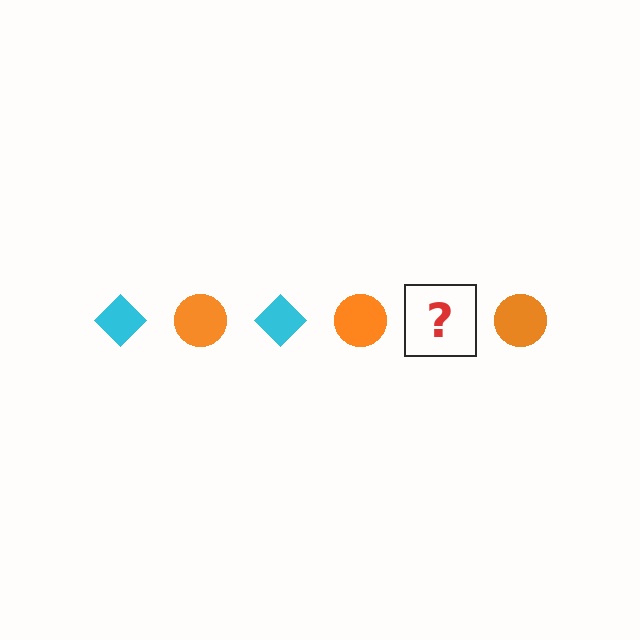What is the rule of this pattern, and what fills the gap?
The rule is that the pattern alternates between cyan diamond and orange circle. The gap should be filled with a cyan diamond.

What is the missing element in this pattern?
The missing element is a cyan diamond.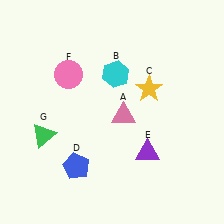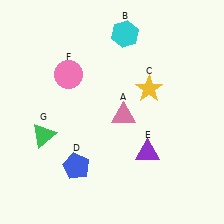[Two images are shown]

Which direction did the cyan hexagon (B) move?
The cyan hexagon (B) moved up.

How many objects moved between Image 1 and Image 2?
1 object moved between the two images.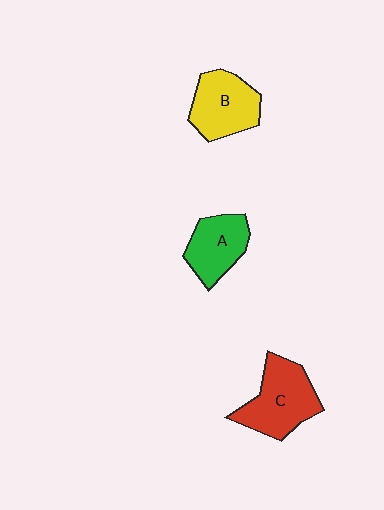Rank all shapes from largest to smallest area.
From largest to smallest: C (red), B (yellow), A (green).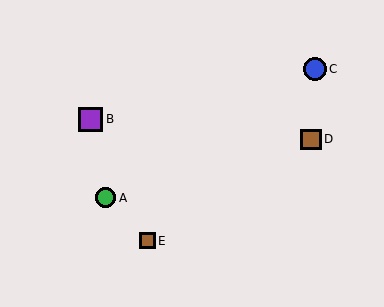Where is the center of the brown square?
The center of the brown square is at (147, 241).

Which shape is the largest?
The purple square (labeled B) is the largest.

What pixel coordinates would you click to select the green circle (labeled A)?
Click at (106, 198) to select the green circle A.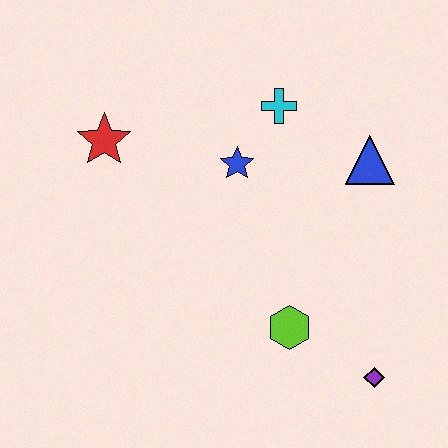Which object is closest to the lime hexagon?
The purple diamond is closest to the lime hexagon.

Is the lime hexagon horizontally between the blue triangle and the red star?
Yes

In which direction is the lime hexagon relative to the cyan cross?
The lime hexagon is below the cyan cross.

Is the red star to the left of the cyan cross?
Yes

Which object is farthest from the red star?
The purple diamond is farthest from the red star.